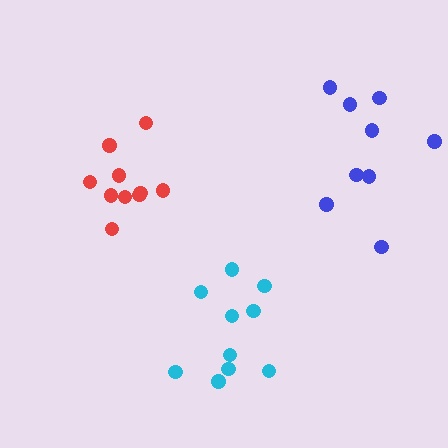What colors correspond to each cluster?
The clusters are colored: cyan, red, blue.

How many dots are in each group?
Group 1: 10 dots, Group 2: 10 dots, Group 3: 10 dots (30 total).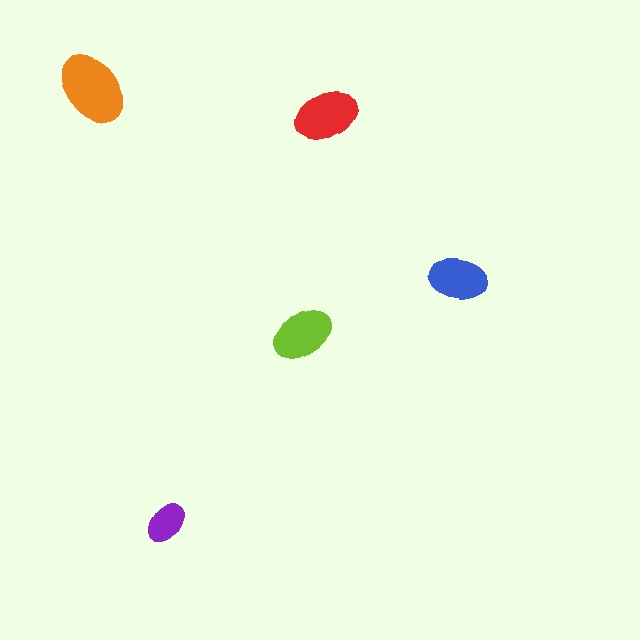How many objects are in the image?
There are 5 objects in the image.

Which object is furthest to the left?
The orange ellipse is leftmost.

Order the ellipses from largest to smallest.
the orange one, the red one, the lime one, the blue one, the purple one.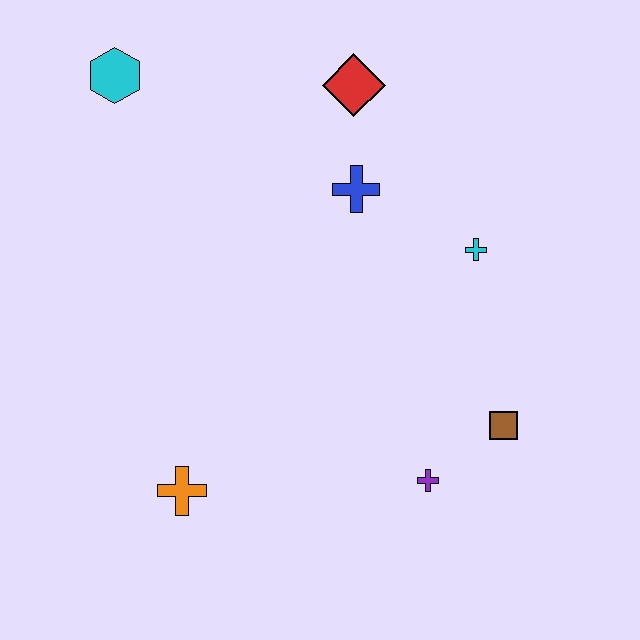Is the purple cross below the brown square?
Yes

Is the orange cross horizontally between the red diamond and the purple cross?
No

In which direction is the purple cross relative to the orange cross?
The purple cross is to the right of the orange cross.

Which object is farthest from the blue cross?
The orange cross is farthest from the blue cross.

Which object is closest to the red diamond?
The blue cross is closest to the red diamond.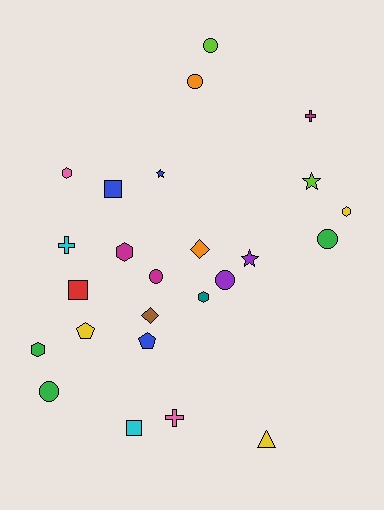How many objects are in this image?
There are 25 objects.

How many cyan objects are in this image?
There are 2 cyan objects.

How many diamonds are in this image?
There are 2 diamonds.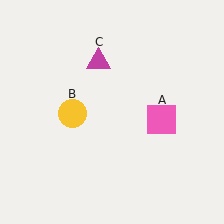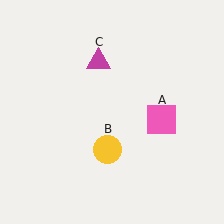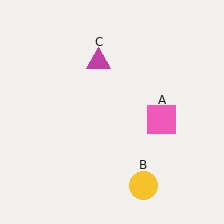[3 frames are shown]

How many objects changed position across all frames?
1 object changed position: yellow circle (object B).